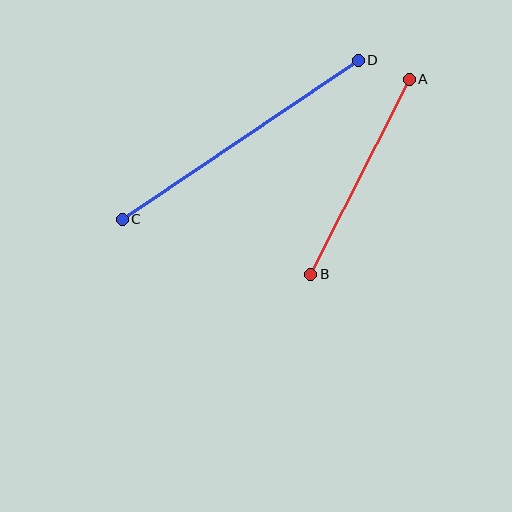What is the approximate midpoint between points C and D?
The midpoint is at approximately (240, 140) pixels.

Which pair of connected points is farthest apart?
Points C and D are farthest apart.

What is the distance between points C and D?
The distance is approximately 284 pixels.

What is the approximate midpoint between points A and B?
The midpoint is at approximately (360, 177) pixels.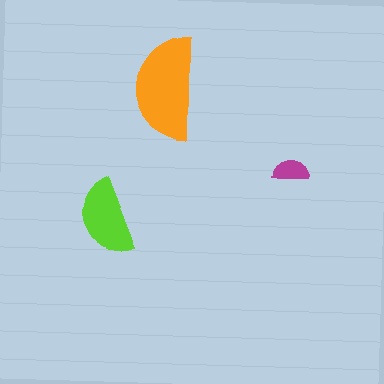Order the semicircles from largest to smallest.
the orange one, the lime one, the magenta one.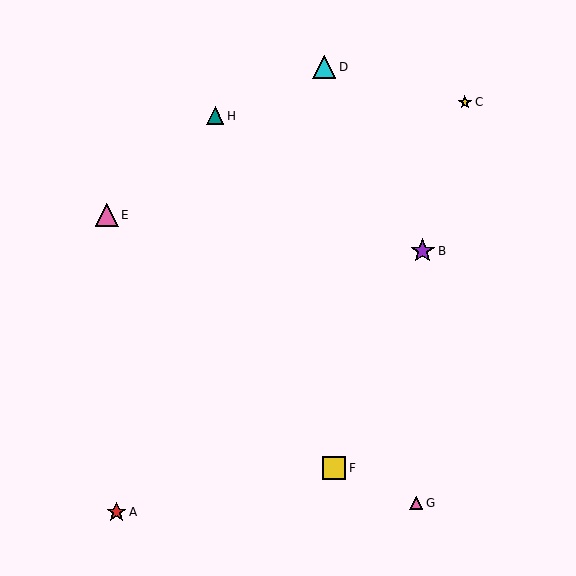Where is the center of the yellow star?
The center of the yellow star is at (465, 102).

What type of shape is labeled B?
Shape B is a purple star.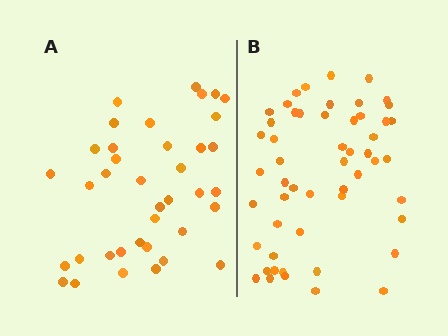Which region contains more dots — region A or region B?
Region B (the right region) has more dots.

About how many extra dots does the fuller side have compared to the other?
Region B has approximately 15 more dots than region A.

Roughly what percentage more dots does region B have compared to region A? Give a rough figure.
About 40% more.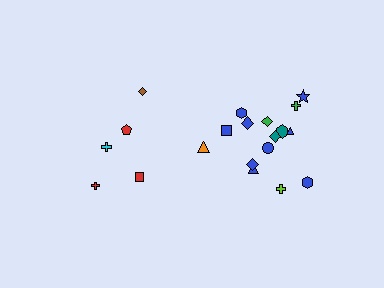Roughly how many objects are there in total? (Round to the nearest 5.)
Roughly 20 objects in total.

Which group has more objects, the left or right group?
The right group.